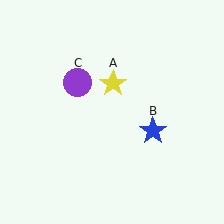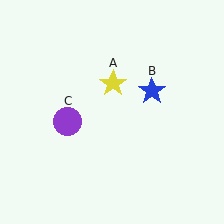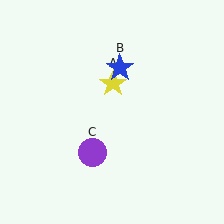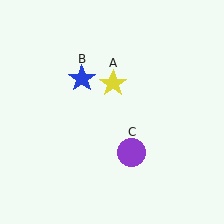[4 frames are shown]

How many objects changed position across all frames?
2 objects changed position: blue star (object B), purple circle (object C).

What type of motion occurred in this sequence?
The blue star (object B), purple circle (object C) rotated counterclockwise around the center of the scene.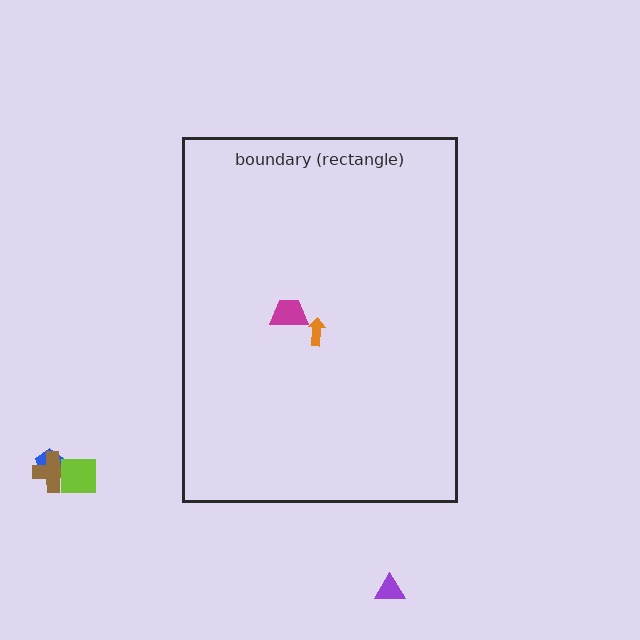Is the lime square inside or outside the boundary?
Outside.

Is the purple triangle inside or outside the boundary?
Outside.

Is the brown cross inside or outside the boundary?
Outside.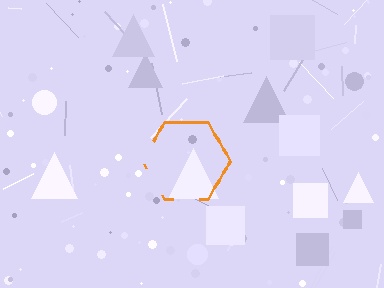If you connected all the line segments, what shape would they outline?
They would outline a hexagon.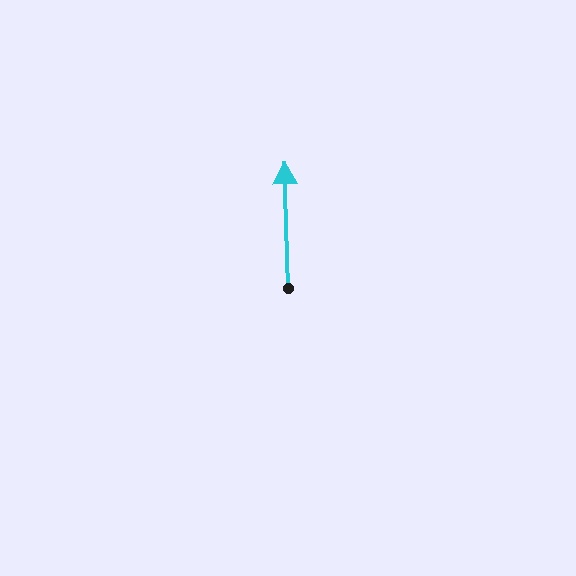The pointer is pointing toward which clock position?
Roughly 12 o'clock.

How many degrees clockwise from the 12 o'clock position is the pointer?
Approximately 358 degrees.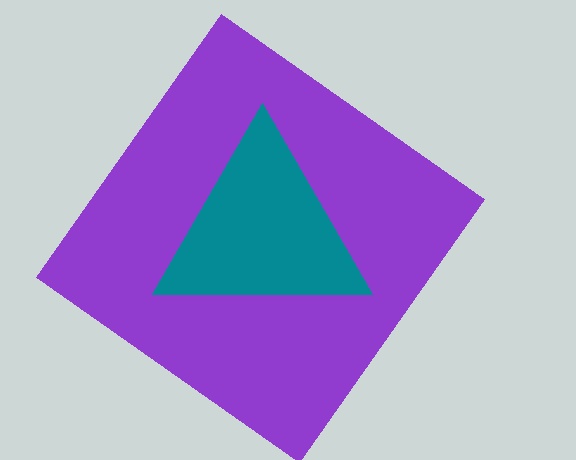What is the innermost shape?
The teal triangle.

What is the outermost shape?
The purple diamond.